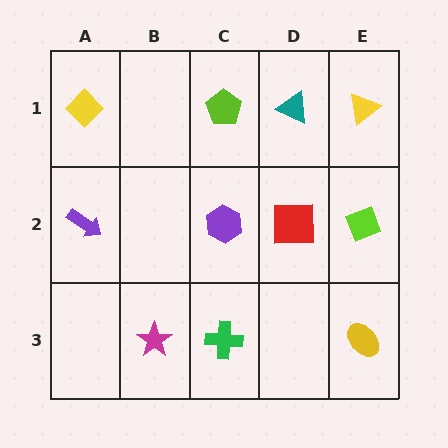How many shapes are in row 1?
4 shapes.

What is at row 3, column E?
A yellow ellipse.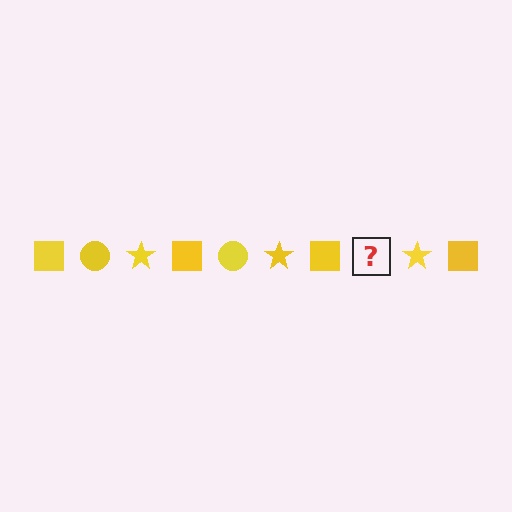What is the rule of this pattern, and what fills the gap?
The rule is that the pattern cycles through square, circle, star shapes in yellow. The gap should be filled with a yellow circle.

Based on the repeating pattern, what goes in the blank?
The blank should be a yellow circle.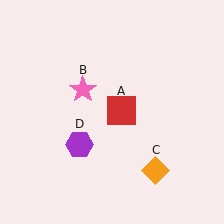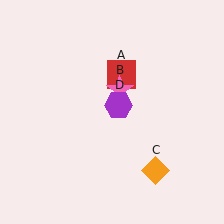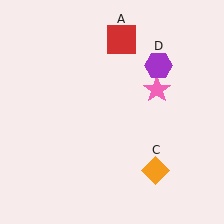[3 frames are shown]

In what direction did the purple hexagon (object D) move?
The purple hexagon (object D) moved up and to the right.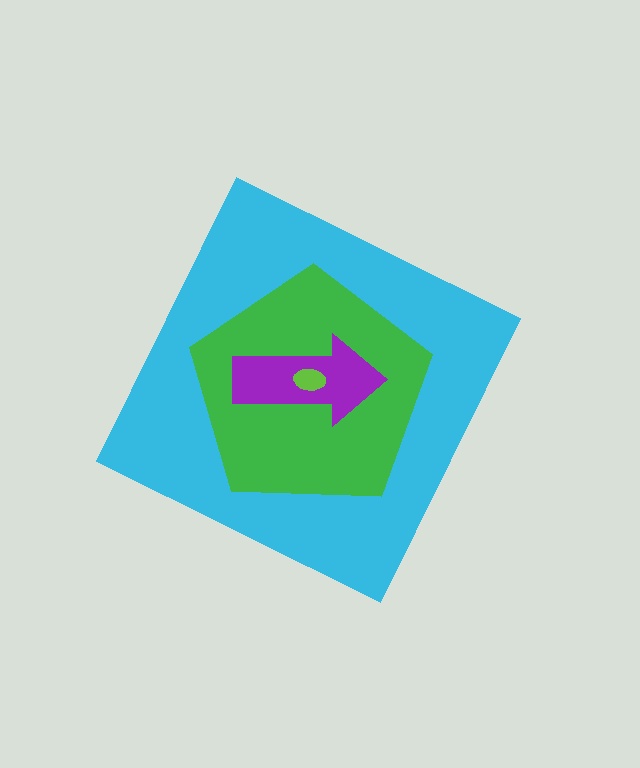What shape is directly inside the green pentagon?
The purple arrow.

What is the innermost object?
The lime ellipse.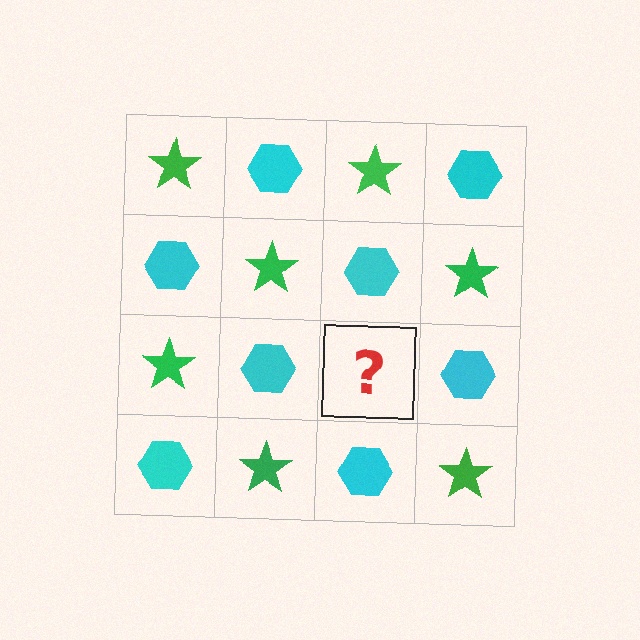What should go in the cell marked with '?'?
The missing cell should contain a green star.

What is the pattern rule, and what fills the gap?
The rule is that it alternates green star and cyan hexagon in a checkerboard pattern. The gap should be filled with a green star.